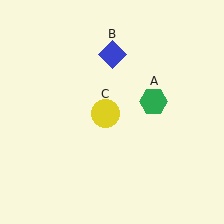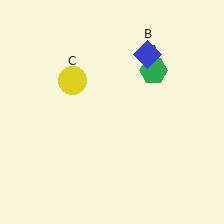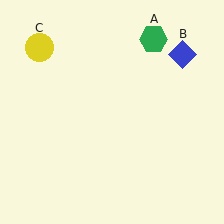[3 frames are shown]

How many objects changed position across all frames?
3 objects changed position: green hexagon (object A), blue diamond (object B), yellow circle (object C).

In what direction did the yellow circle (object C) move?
The yellow circle (object C) moved up and to the left.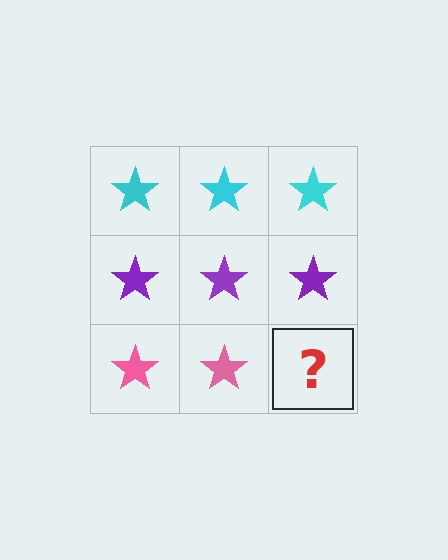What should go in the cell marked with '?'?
The missing cell should contain a pink star.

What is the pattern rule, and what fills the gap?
The rule is that each row has a consistent color. The gap should be filled with a pink star.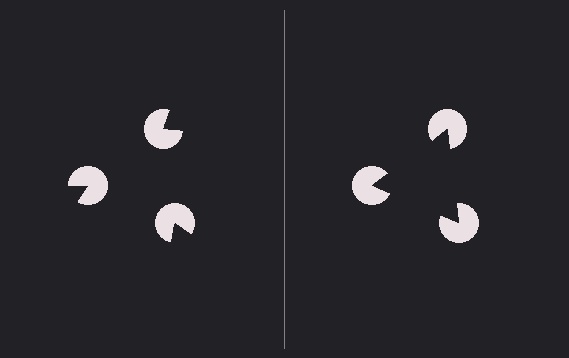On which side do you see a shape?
An illusory triangle appears on the right side. On the left side the wedge cuts are rotated, so no coherent shape forms.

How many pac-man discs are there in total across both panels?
6 — 3 on each side.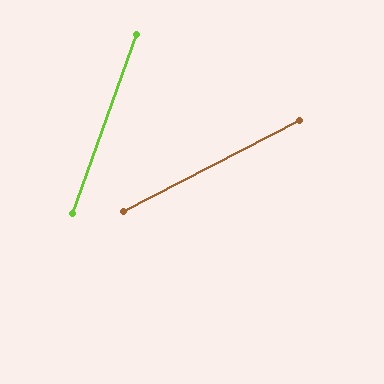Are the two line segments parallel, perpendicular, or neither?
Neither parallel nor perpendicular — they differ by about 43°.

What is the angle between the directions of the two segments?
Approximately 43 degrees.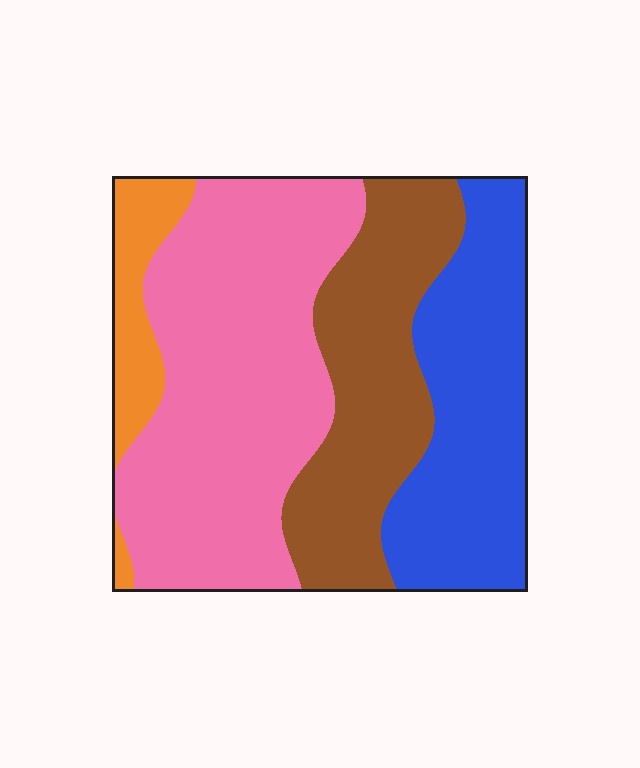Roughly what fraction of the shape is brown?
Brown covers roughly 25% of the shape.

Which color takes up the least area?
Orange, at roughly 10%.